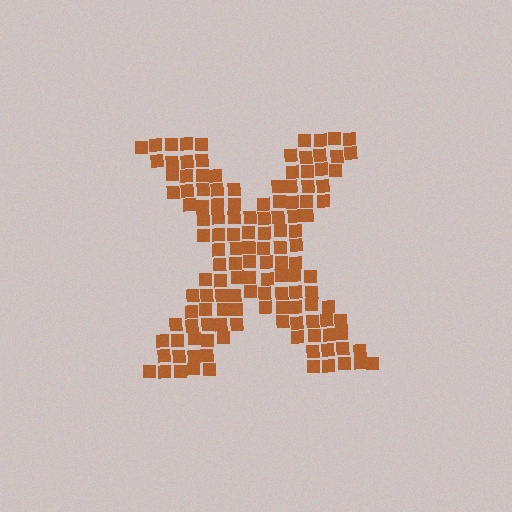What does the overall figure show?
The overall figure shows the letter X.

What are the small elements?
The small elements are squares.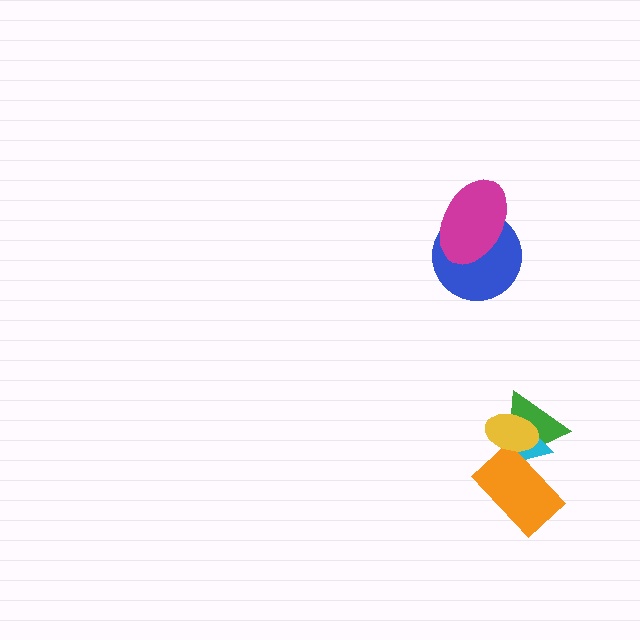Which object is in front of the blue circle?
The magenta ellipse is in front of the blue circle.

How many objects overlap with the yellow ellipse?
3 objects overlap with the yellow ellipse.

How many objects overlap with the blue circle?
1 object overlaps with the blue circle.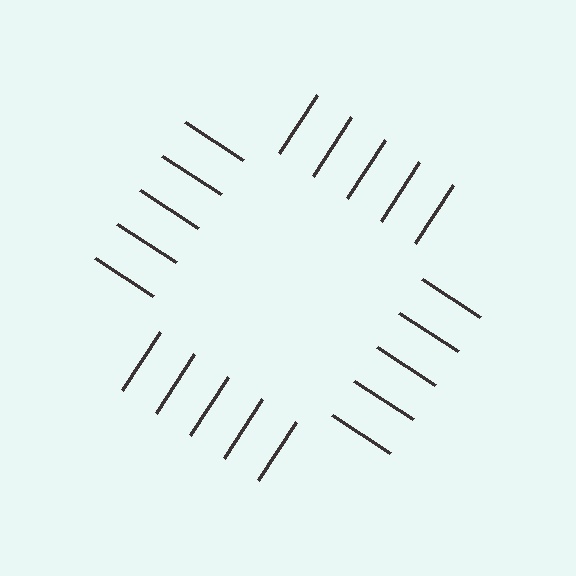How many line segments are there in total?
20 — 5 along each of the 4 edges.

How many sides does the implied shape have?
4 sides — the line-ends trace a square.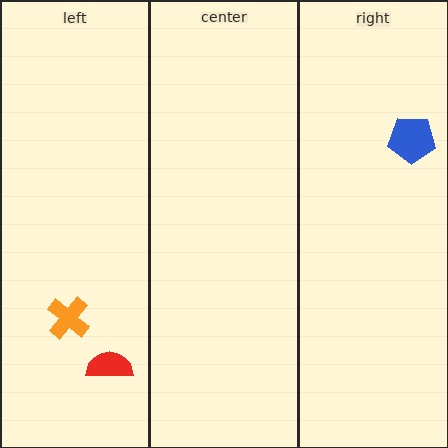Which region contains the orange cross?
The left region.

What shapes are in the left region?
The red semicircle, the orange cross.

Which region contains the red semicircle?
The left region.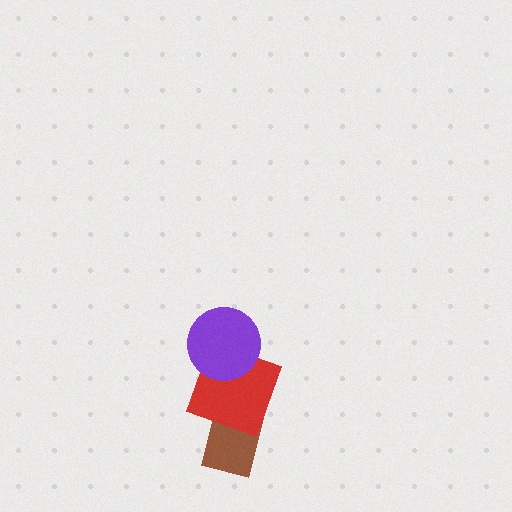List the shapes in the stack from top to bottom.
From top to bottom: the purple circle, the red square, the brown rectangle.